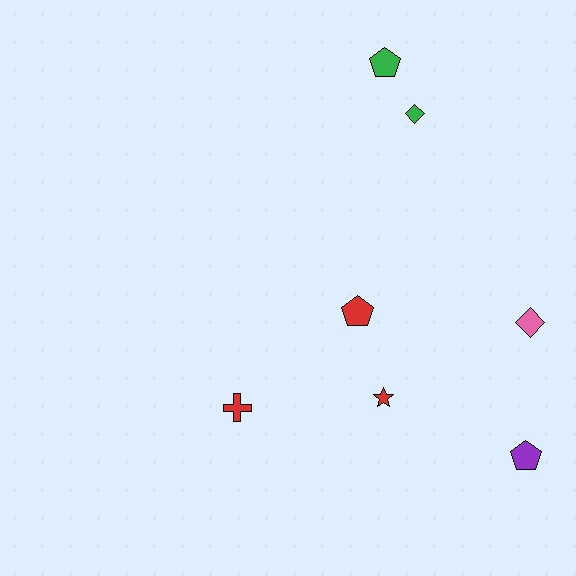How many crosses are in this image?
There is 1 cross.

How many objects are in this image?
There are 7 objects.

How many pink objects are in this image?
There is 1 pink object.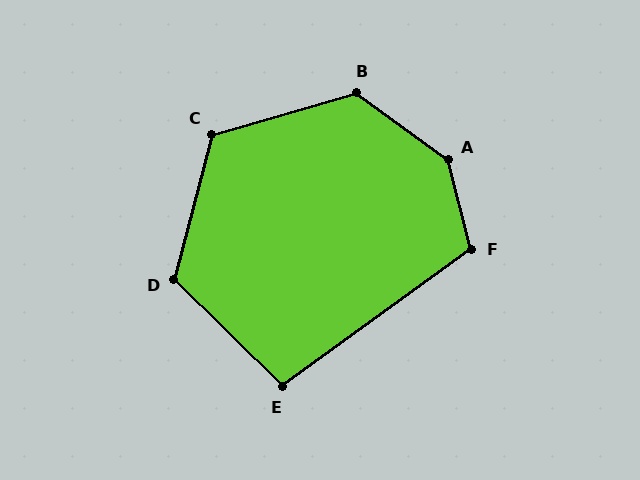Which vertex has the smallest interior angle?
E, at approximately 99 degrees.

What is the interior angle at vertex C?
Approximately 120 degrees (obtuse).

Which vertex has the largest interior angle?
A, at approximately 140 degrees.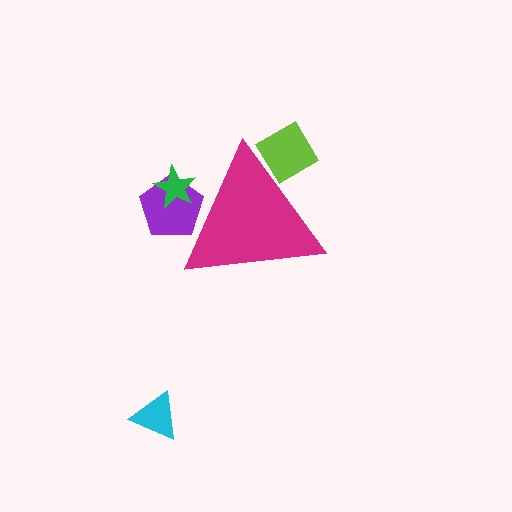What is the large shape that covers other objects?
A magenta triangle.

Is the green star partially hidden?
Yes, the green star is partially hidden behind the magenta triangle.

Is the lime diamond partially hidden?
Yes, the lime diamond is partially hidden behind the magenta triangle.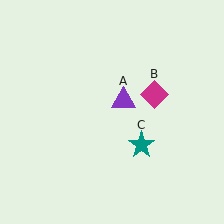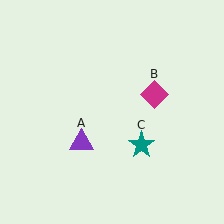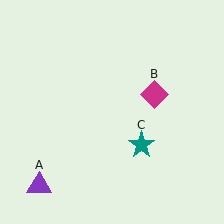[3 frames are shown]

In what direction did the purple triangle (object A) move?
The purple triangle (object A) moved down and to the left.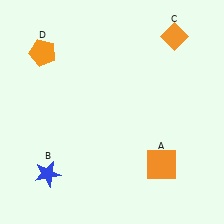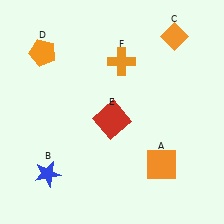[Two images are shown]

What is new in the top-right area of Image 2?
An orange cross (F) was added in the top-right area of Image 2.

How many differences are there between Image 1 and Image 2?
There are 2 differences between the two images.